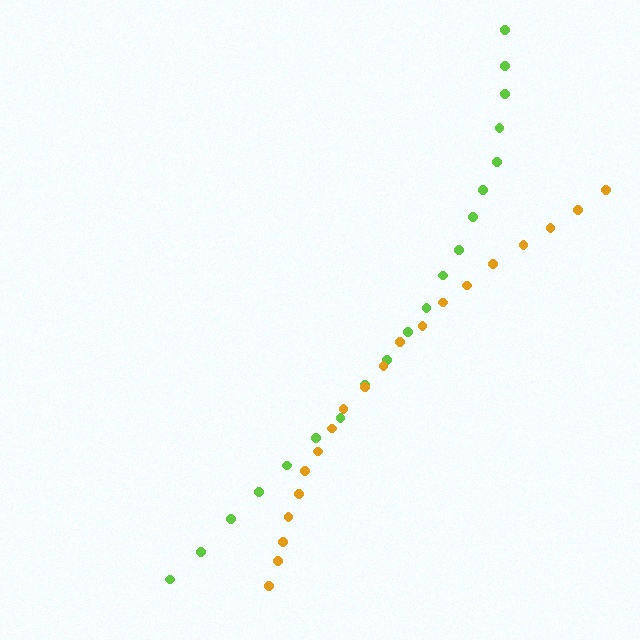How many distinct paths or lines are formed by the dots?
There are 2 distinct paths.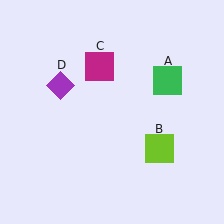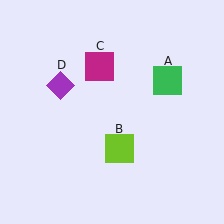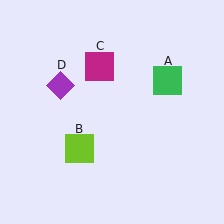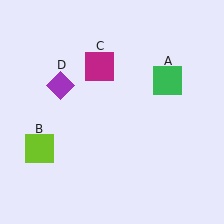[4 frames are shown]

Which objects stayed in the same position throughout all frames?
Green square (object A) and magenta square (object C) and purple diamond (object D) remained stationary.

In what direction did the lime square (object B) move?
The lime square (object B) moved left.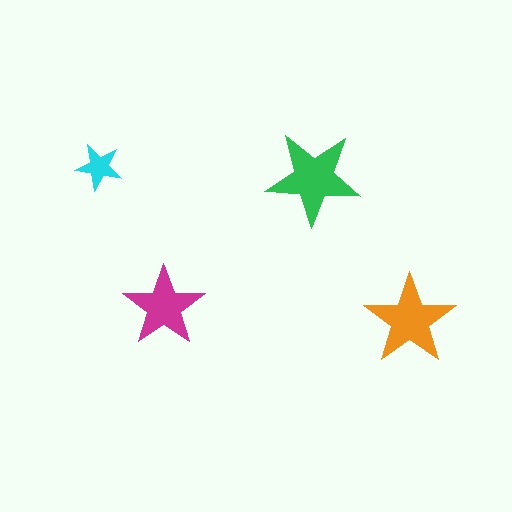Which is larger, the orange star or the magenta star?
The orange one.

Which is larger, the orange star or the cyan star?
The orange one.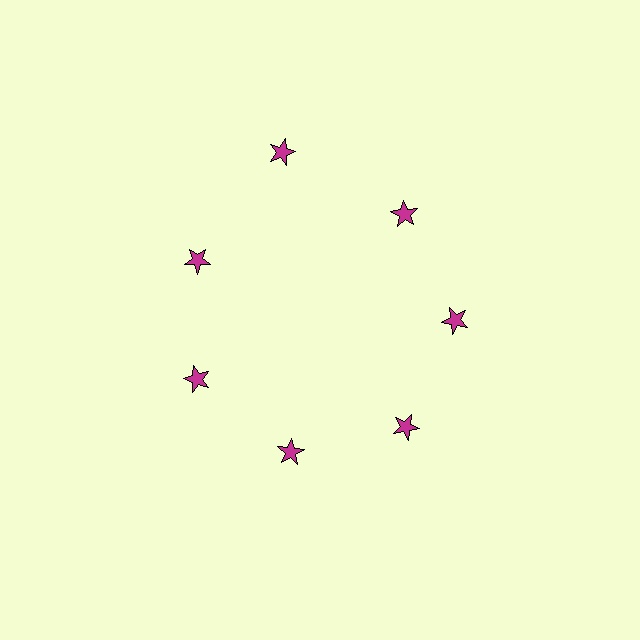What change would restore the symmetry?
The symmetry would be restored by moving it inward, back onto the ring so that all 7 stars sit at equal angles and equal distance from the center.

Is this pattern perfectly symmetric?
No. The 7 magenta stars are arranged in a ring, but one element near the 12 o'clock position is pushed outward from the center, breaking the 7-fold rotational symmetry.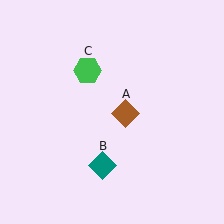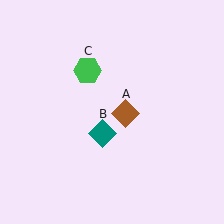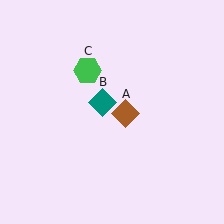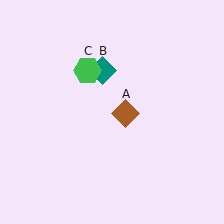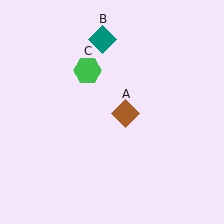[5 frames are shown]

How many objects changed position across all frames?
1 object changed position: teal diamond (object B).